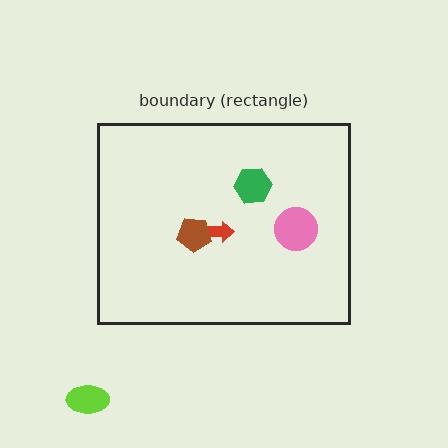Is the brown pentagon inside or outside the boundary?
Inside.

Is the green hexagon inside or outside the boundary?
Inside.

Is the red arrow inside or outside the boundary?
Inside.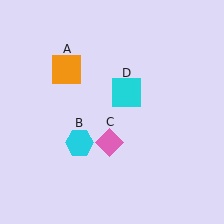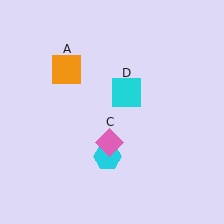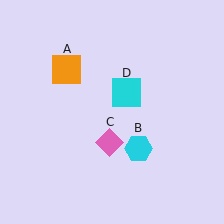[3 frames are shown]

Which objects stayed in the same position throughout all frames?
Orange square (object A) and pink diamond (object C) and cyan square (object D) remained stationary.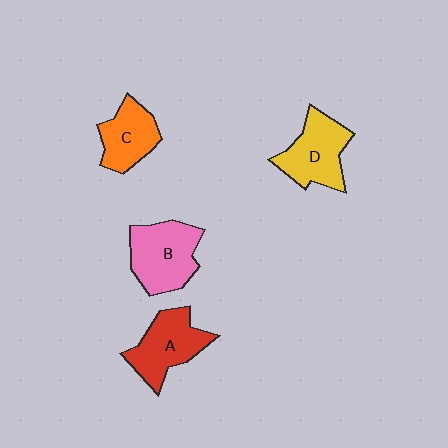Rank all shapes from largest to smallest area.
From largest to smallest: B (pink), D (yellow), A (red), C (orange).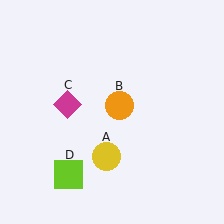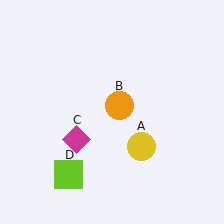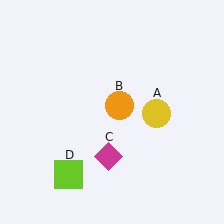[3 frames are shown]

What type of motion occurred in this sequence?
The yellow circle (object A), magenta diamond (object C) rotated counterclockwise around the center of the scene.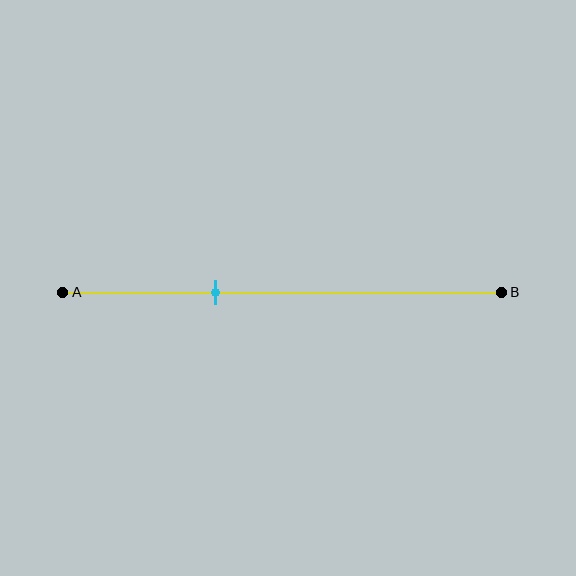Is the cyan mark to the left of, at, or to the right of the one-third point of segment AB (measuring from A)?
The cyan mark is approximately at the one-third point of segment AB.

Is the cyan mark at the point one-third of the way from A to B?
Yes, the mark is approximately at the one-third point.